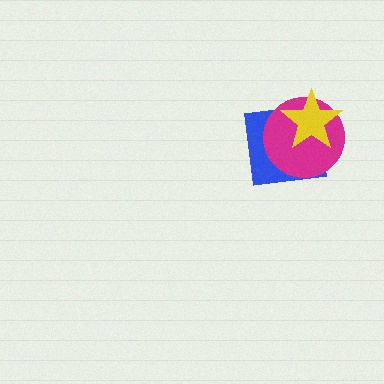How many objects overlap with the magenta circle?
2 objects overlap with the magenta circle.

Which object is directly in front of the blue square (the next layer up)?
The magenta circle is directly in front of the blue square.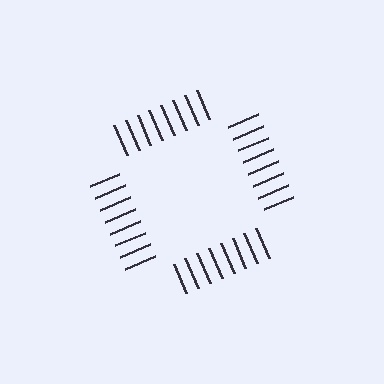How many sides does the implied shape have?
4 sides — the line-ends trace a square.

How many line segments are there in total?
32 — 8 along each of the 4 edges.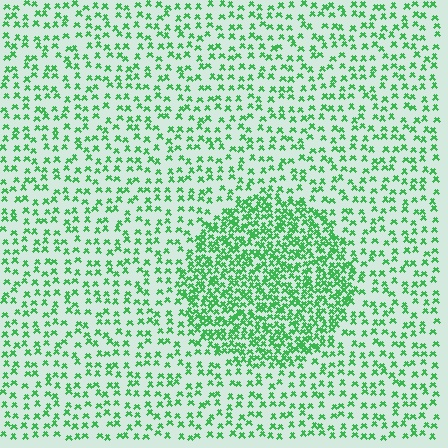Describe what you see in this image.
The image contains small green elements arranged at two different densities. A circle-shaped region is visible where the elements are more densely packed than the surrounding area.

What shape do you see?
I see a circle.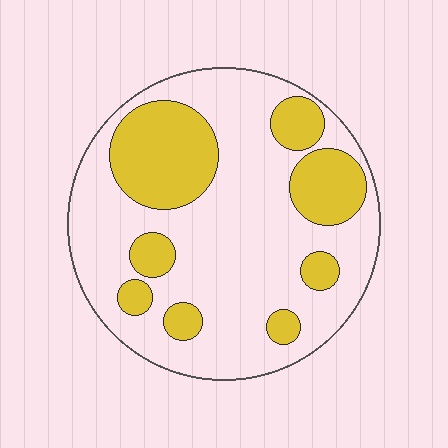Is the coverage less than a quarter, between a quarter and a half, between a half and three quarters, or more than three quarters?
Between a quarter and a half.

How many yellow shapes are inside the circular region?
8.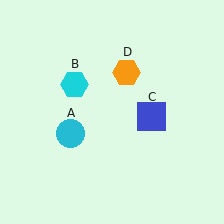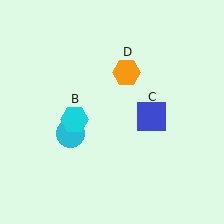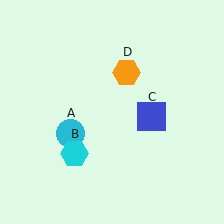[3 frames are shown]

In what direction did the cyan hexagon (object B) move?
The cyan hexagon (object B) moved down.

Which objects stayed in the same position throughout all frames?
Cyan circle (object A) and blue square (object C) and orange hexagon (object D) remained stationary.